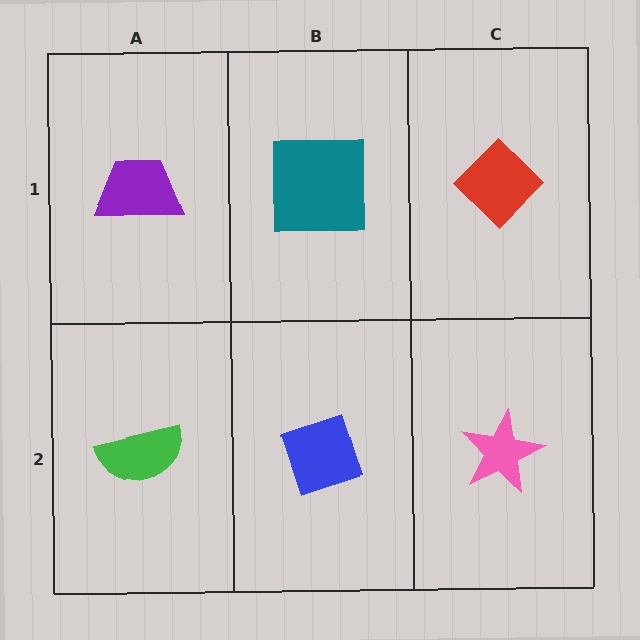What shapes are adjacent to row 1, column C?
A pink star (row 2, column C), a teal square (row 1, column B).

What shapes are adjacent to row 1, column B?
A blue diamond (row 2, column B), a purple trapezoid (row 1, column A), a red diamond (row 1, column C).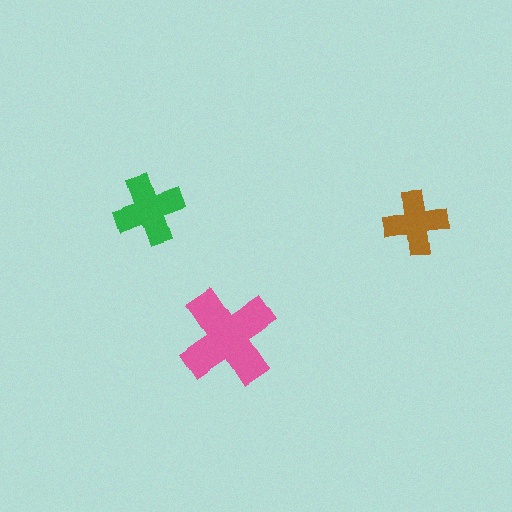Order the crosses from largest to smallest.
the pink one, the green one, the brown one.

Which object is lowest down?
The pink cross is bottommost.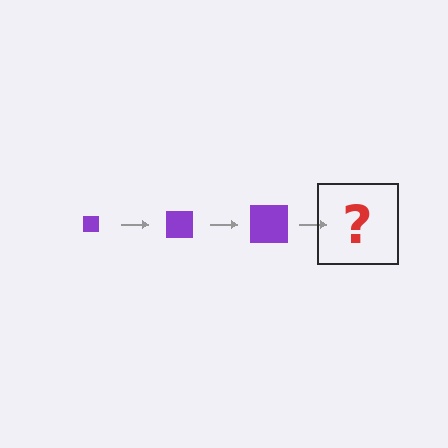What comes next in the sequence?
The next element should be a purple square, larger than the previous one.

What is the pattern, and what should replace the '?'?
The pattern is that the square gets progressively larger each step. The '?' should be a purple square, larger than the previous one.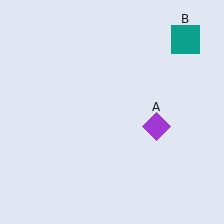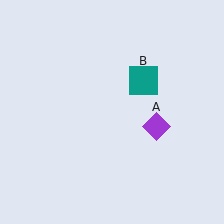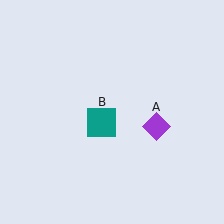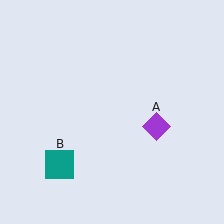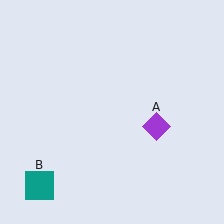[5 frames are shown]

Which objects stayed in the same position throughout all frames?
Purple diamond (object A) remained stationary.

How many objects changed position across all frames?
1 object changed position: teal square (object B).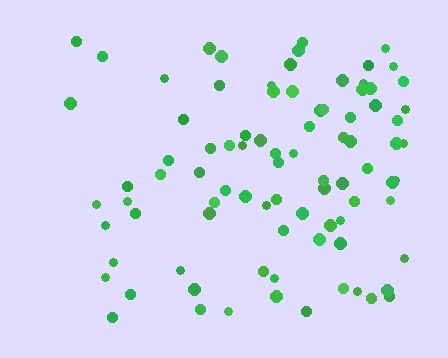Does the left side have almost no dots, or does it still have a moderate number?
Still a moderate number, just noticeably fewer than the right.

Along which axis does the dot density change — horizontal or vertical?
Horizontal.